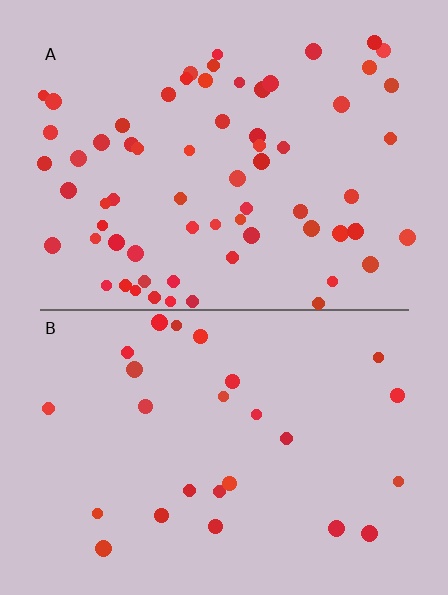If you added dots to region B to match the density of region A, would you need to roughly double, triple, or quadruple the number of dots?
Approximately triple.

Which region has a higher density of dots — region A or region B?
A (the top).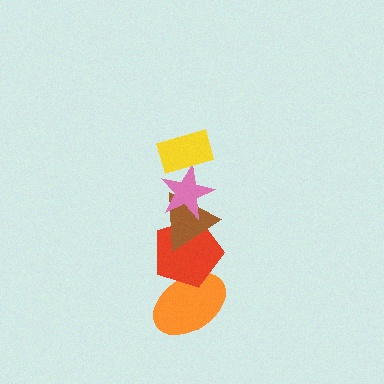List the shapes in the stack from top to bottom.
From top to bottom: the yellow rectangle, the pink star, the brown triangle, the red pentagon, the orange ellipse.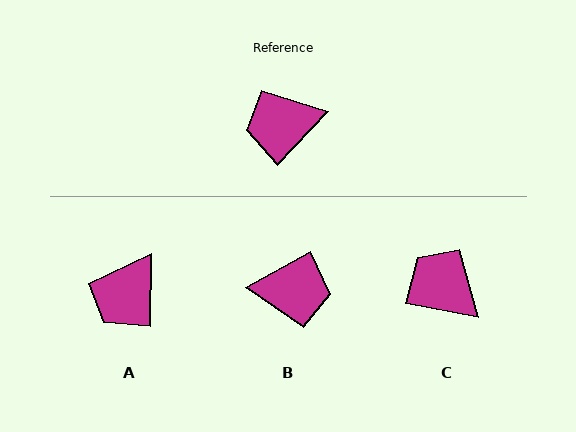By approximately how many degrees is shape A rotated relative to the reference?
Approximately 43 degrees counter-clockwise.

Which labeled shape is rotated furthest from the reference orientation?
B, about 163 degrees away.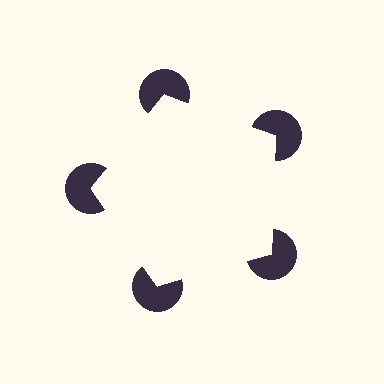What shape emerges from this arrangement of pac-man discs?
An illusory pentagon — its edges are inferred from the aligned wedge cuts in the pac-man discs, not physically drawn.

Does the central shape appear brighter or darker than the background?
It typically appears slightly brighter than the background, even though no actual brightness change is drawn.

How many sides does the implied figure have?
5 sides.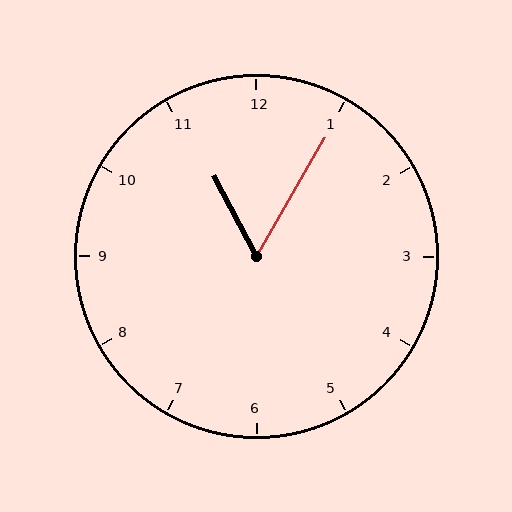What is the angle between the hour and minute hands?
Approximately 58 degrees.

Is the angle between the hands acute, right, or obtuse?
It is acute.